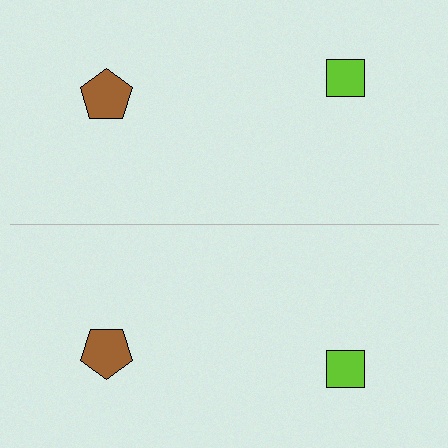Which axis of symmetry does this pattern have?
The pattern has a horizontal axis of symmetry running through the center of the image.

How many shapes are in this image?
There are 4 shapes in this image.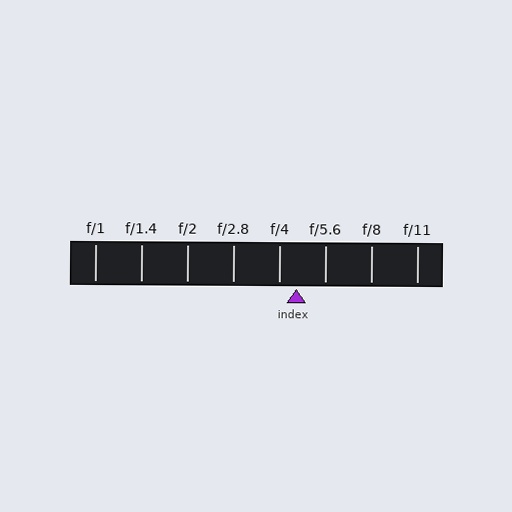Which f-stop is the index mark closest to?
The index mark is closest to f/4.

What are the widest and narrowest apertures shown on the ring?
The widest aperture shown is f/1 and the narrowest is f/11.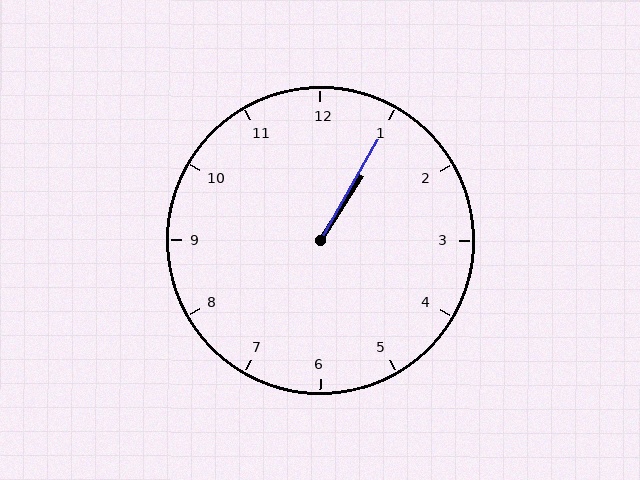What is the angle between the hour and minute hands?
Approximately 2 degrees.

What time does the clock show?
1:05.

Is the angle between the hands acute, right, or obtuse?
It is acute.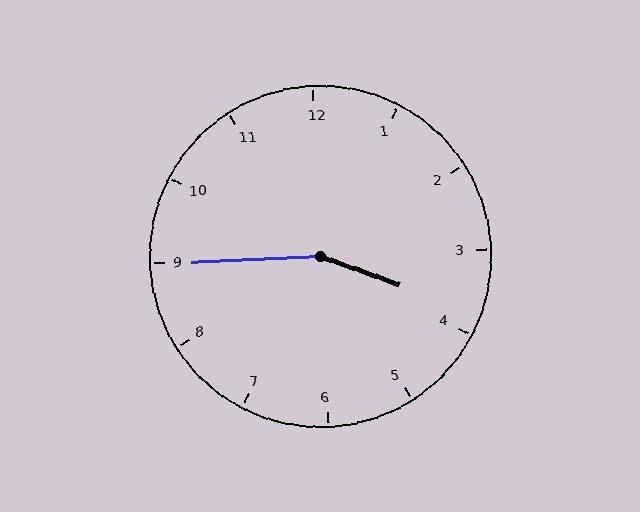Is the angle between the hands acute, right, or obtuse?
It is obtuse.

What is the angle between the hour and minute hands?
Approximately 158 degrees.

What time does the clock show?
3:45.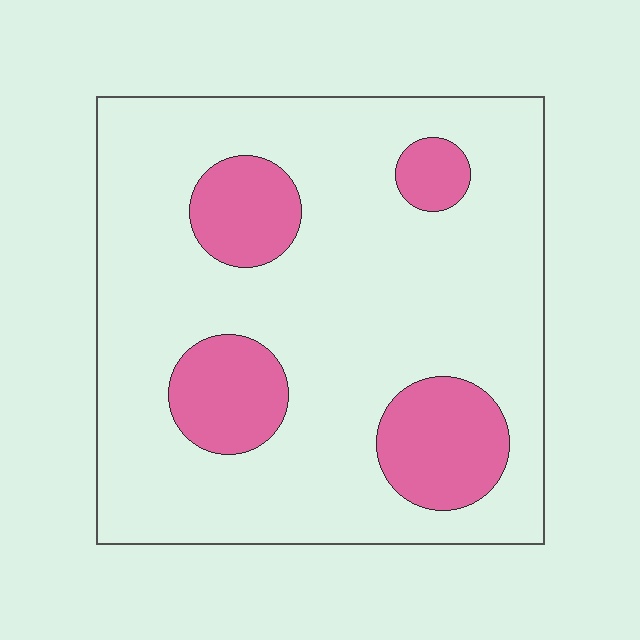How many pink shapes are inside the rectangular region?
4.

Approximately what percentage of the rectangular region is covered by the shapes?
Approximately 20%.